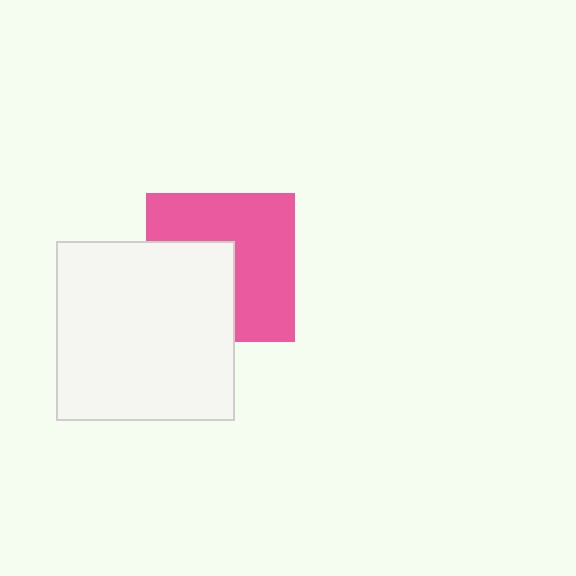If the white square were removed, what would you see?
You would see the complete pink square.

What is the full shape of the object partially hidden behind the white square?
The partially hidden object is a pink square.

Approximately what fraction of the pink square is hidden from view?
Roughly 41% of the pink square is hidden behind the white square.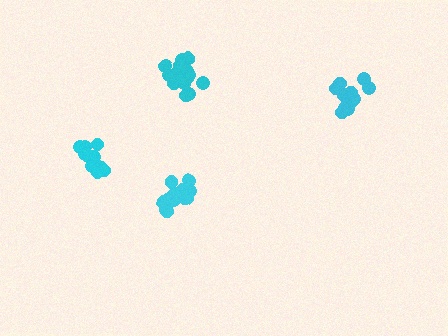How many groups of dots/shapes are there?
There are 4 groups.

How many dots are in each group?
Group 1: 17 dots, Group 2: 14 dots, Group 3: 17 dots, Group 4: 13 dots (61 total).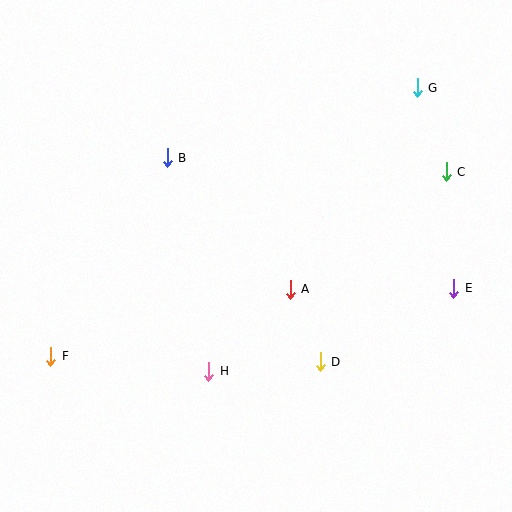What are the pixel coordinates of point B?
Point B is at (167, 158).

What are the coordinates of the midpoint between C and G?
The midpoint between C and G is at (432, 130).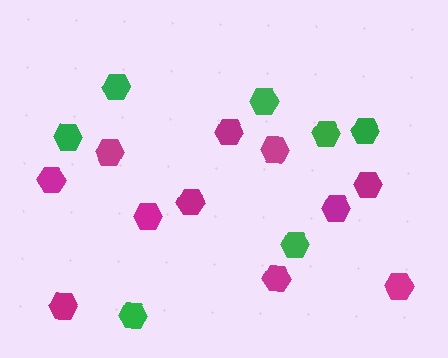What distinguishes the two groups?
There are 2 groups: one group of green hexagons (7) and one group of magenta hexagons (11).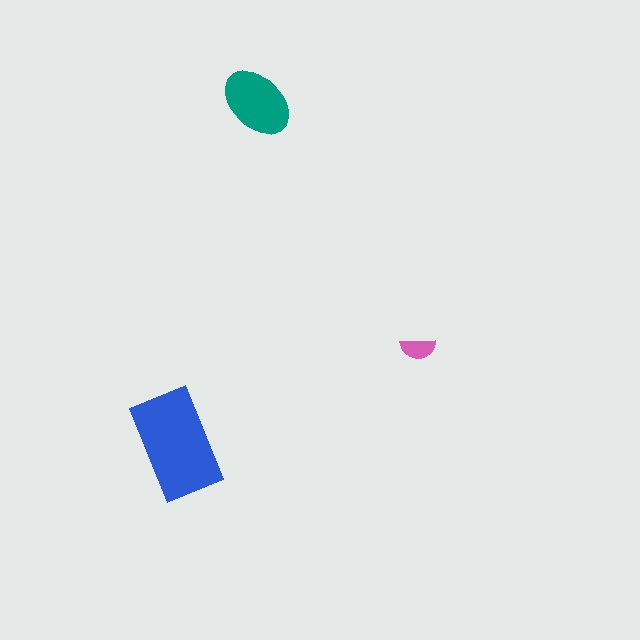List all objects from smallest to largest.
The pink semicircle, the teal ellipse, the blue rectangle.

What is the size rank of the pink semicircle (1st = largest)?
3rd.